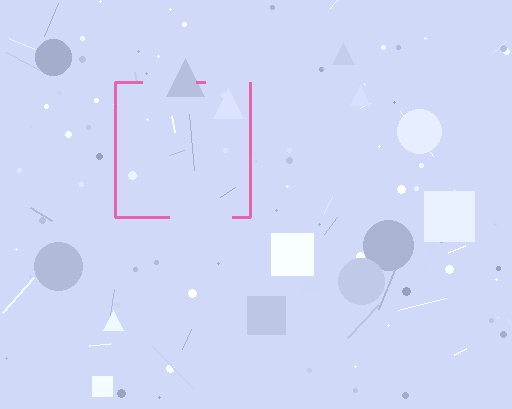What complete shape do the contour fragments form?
The contour fragments form a square.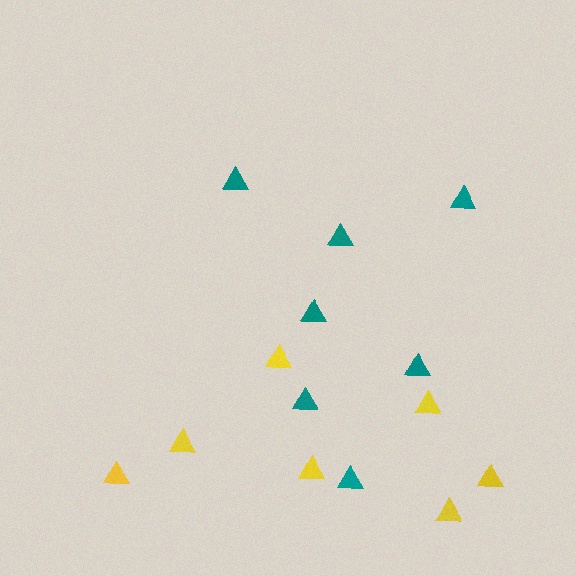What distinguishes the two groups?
There are 2 groups: one group of yellow triangles (7) and one group of teal triangles (7).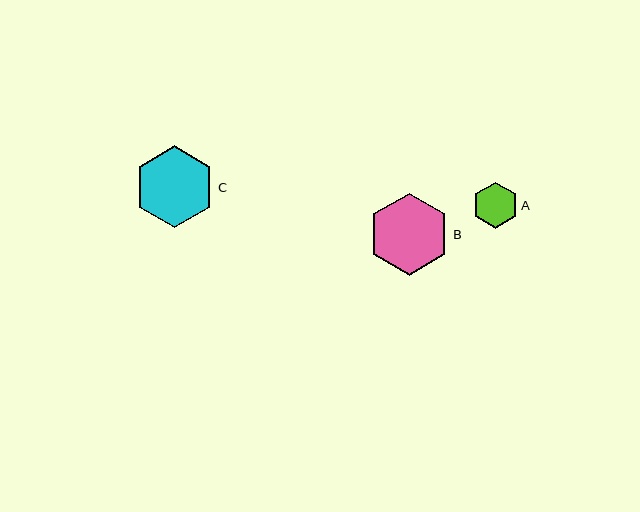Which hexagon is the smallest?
Hexagon A is the smallest with a size of approximately 46 pixels.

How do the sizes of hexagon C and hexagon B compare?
Hexagon C and hexagon B are approximately the same size.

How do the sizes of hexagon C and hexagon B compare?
Hexagon C and hexagon B are approximately the same size.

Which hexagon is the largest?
Hexagon C is the largest with a size of approximately 82 pixels.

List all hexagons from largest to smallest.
From largest to smallest: C, B, A.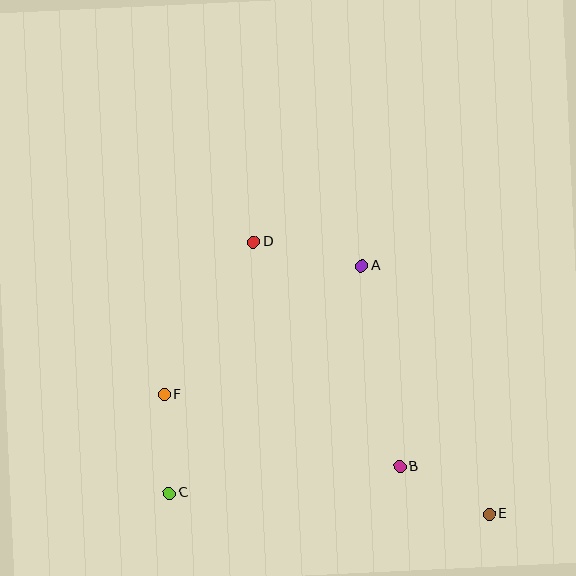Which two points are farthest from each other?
Points D and E are farthest from each other.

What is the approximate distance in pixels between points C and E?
The distance between C and E is approximately 321 pixels.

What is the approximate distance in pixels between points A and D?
The distance between A and D is approximately 111 pixels.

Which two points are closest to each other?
Points C and F are closest to each other.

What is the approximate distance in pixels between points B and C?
The distance between B and C is approximately 232 pixels.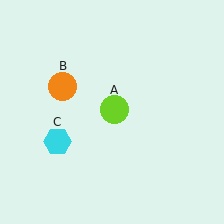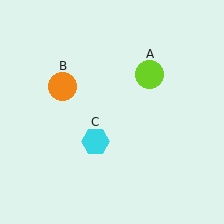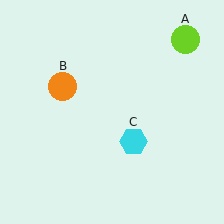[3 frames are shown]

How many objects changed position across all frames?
2 objects changed position: lime circle (object A), cyan hexagon (object C).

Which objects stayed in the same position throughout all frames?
Orange circle (object B) remained stationary.